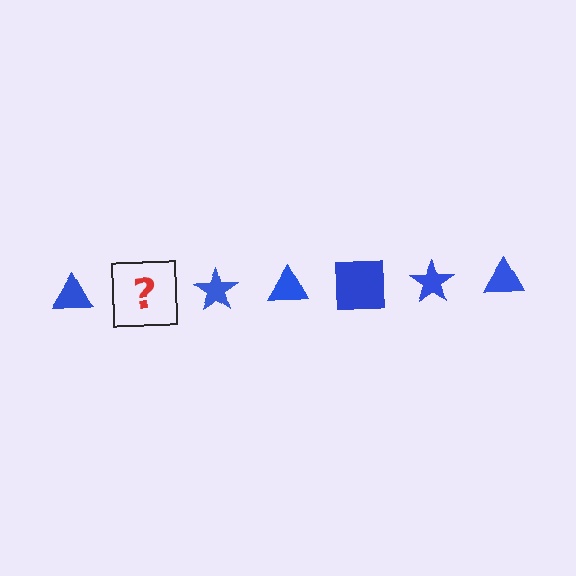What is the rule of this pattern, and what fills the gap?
The rule is that the pattern cycles through triangle, square, star shapes in blue. The gap should be filled with a blue square.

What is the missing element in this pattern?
The missing element is a blue square.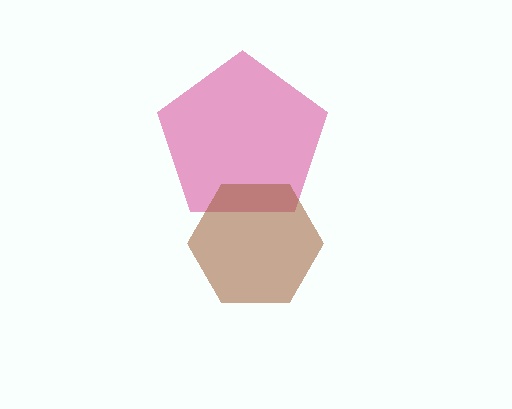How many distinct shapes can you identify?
There are 2 distinct shapes: a magenta pentagon, a brown hexagon.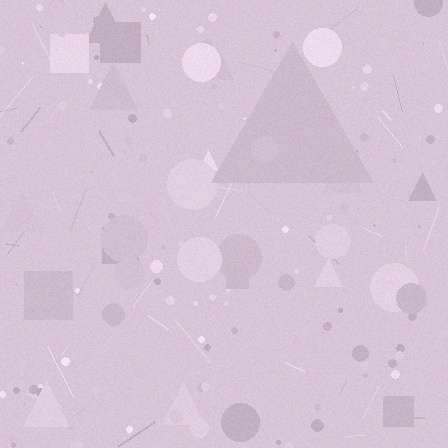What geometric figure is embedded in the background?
A triangle is embedded in the background.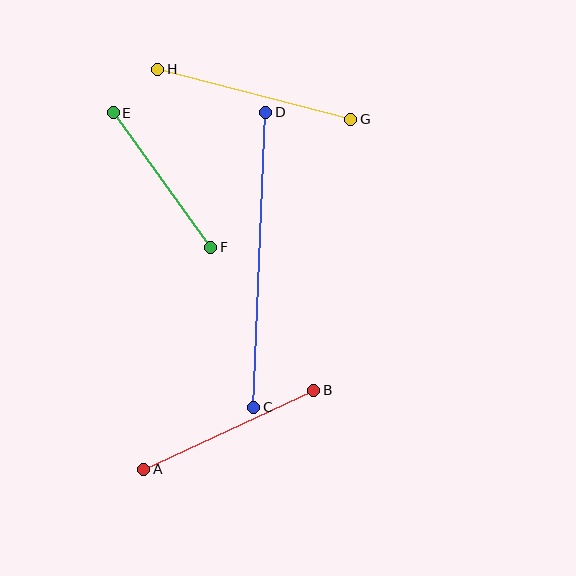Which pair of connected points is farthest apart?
Points C and D are farthest apart.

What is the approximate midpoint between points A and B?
The midpoint is at approximately (229, 430) pixels.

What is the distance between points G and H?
The distance is approximately 199 pixels.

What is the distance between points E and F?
The distance is approximately 166 pixels.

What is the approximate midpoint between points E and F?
The midpoint is at approximately (162, 180) pixels.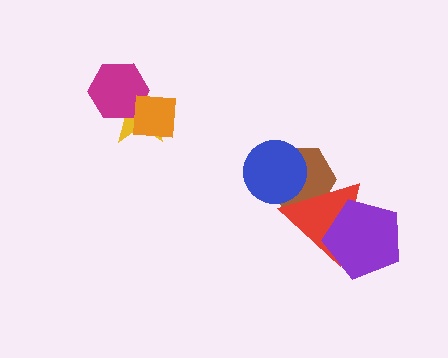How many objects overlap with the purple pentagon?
1 object overlaps with the purple pentagon.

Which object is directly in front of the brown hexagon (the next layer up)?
The red triangle is directly in front of the brown hexagon.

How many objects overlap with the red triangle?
3 objects overlap with the red triangle.